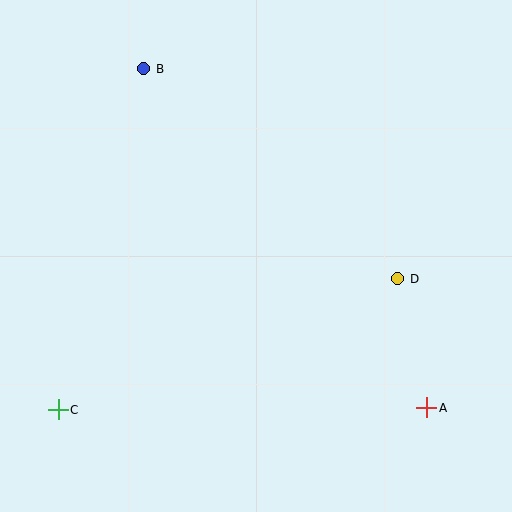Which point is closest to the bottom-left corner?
Point C is closest to the bottom-left corner.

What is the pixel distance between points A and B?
The distance between A and B is 442 pixels.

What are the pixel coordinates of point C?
Point C is at (58, 410).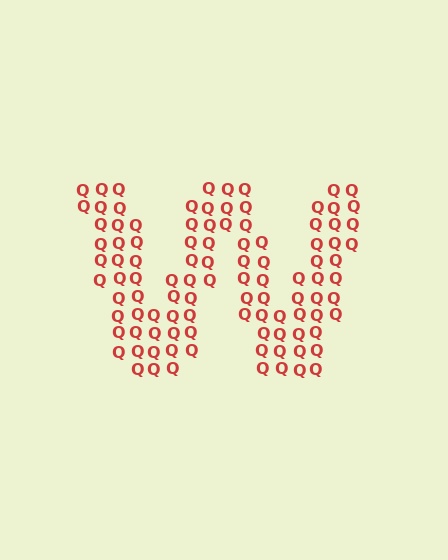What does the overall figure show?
The overall figure shows the letter W.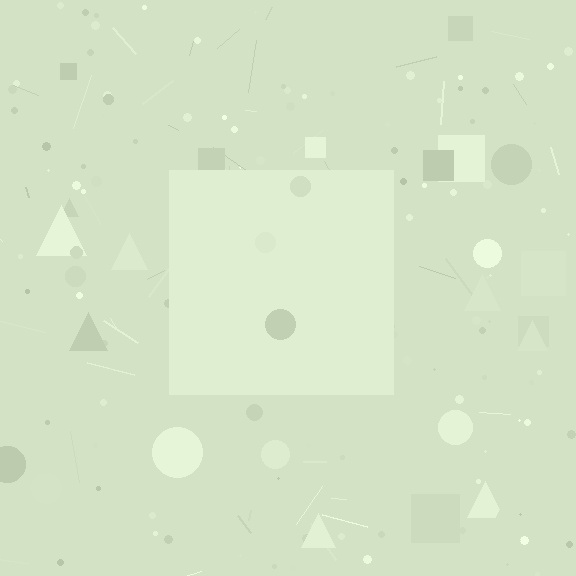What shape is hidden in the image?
A square is hidden in the image.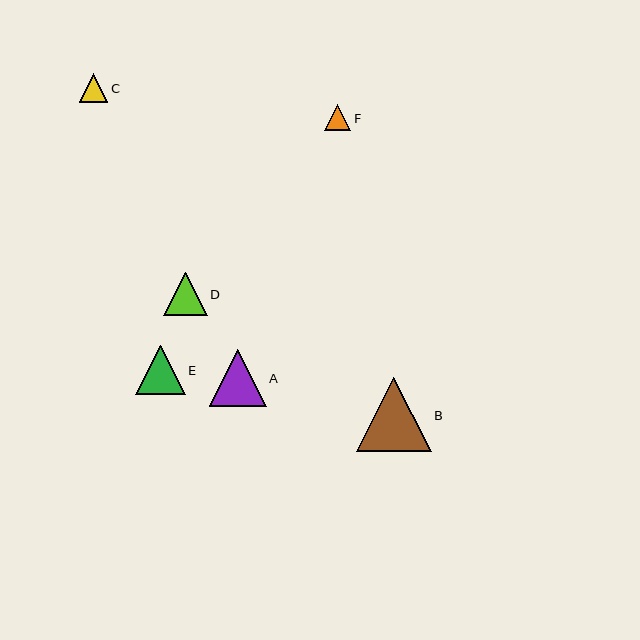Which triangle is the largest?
Triangle B is the largest with a size of approximately 74 pixels.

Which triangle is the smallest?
Triangle F is the smallest with a size of approximately 26 pixels.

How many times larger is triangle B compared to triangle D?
Triangle B is approximately 1.7 times the size of triangle D.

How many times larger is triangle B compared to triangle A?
Triangle B is approximately 1.3 times the size of triangle A.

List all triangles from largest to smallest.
From largest to smallest: B, A, E, D, C, F.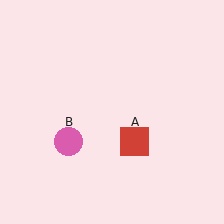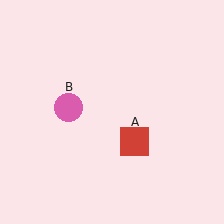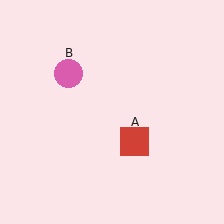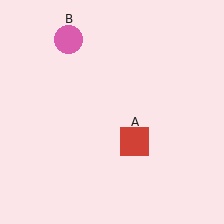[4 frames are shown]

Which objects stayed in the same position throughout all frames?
Red square (object A) remained stationary.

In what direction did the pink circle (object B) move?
The pink circle (object B) moved up.